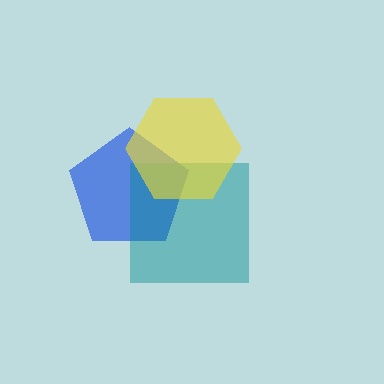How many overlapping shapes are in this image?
There are 3 overlapping shapes in the image.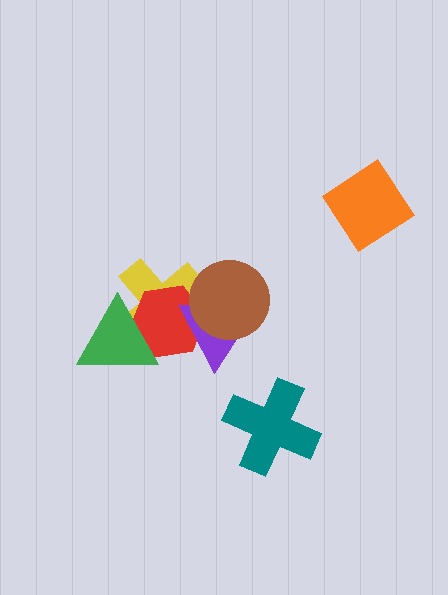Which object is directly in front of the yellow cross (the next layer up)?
The red hexagon is directly in front of the yellow cross.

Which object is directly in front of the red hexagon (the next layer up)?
The green triangle is directly in front of the red hexagon.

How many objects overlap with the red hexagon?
4 objects overlap with the red hexagon.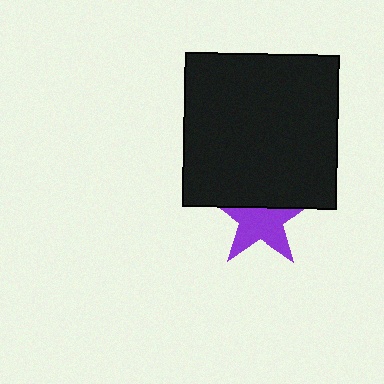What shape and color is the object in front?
The object in front is a black square.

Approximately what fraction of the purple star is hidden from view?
Roughly 39% of the purple star is hidden behind the black square.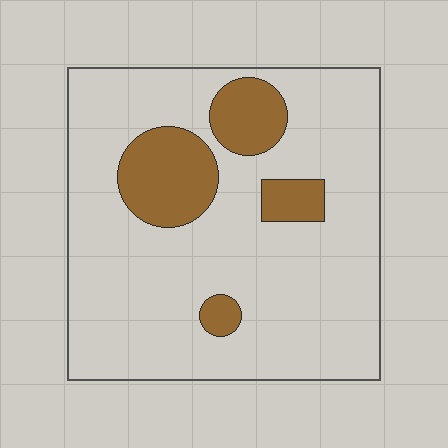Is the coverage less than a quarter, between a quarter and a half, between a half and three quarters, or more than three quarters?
Less than a quarter.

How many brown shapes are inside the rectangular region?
4.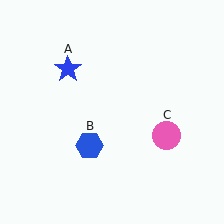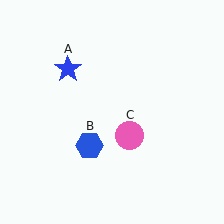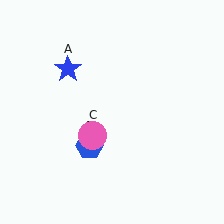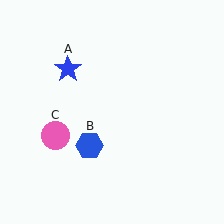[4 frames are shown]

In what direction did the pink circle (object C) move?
The pink circle (object C) moved left.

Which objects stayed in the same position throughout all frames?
Blue star (object A) and blue hexagon (object B) remained stationary.